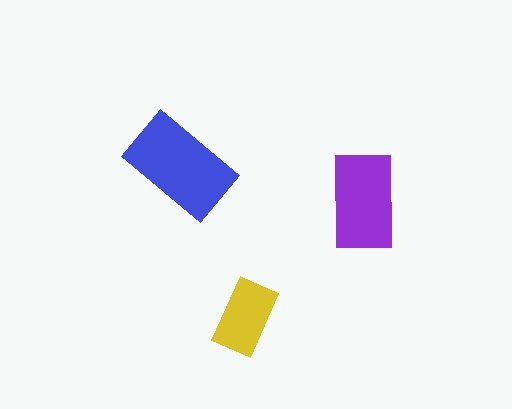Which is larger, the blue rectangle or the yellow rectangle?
The blue one.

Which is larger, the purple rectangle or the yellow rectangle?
The purple one.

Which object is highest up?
The blue rectangle is topmost.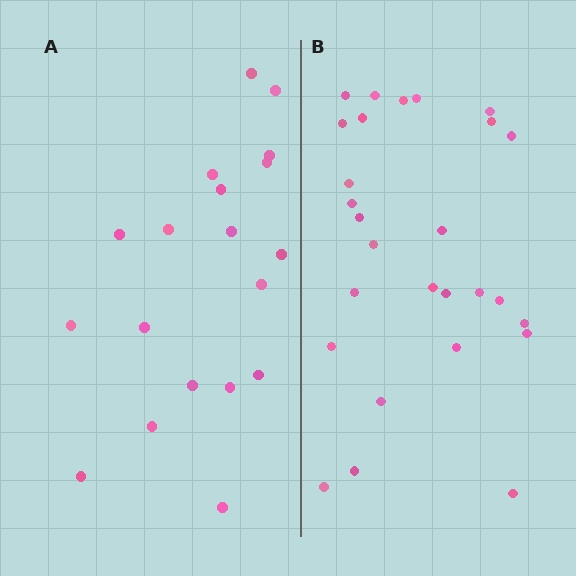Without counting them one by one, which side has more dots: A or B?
Region B (the right region) has more dots.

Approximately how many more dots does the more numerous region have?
Region B has roughly 8 or so more dots than region A.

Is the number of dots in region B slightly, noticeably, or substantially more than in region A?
Region B has noticeably more, but not dramatically so. The ratio is roughly 1.4 to 1.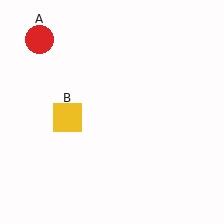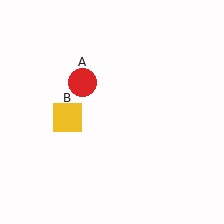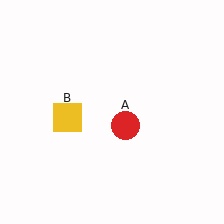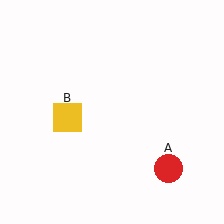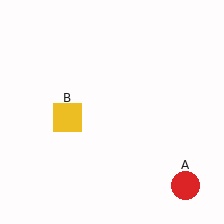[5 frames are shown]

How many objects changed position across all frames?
1 object changed position: red circle (object A).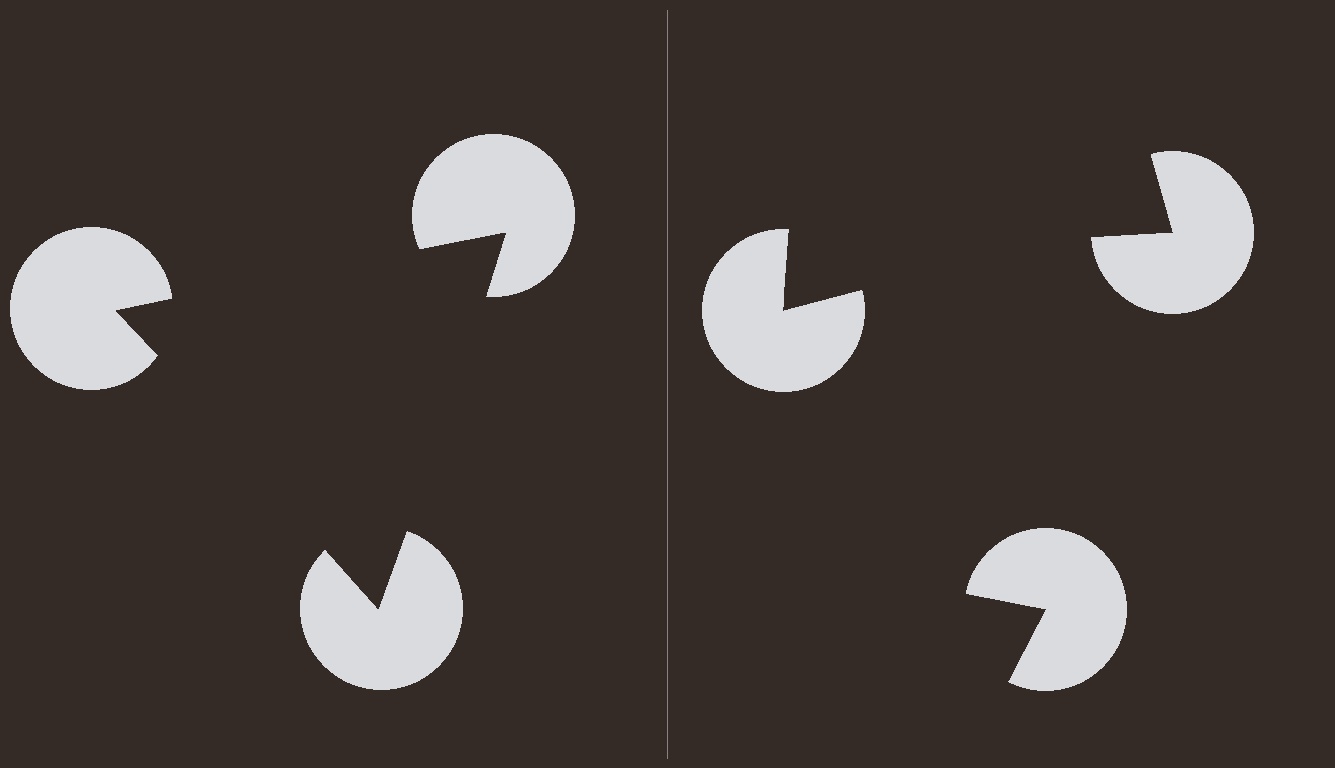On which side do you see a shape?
An illusory triangle appears on the left side. On the right side the wedge cuts are rotated, so no coherent shape forms.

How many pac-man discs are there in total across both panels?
6 — 3 on each side.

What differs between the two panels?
The pac-man discs are positioned identically on both sides; only the wedge orientations differ. On the left they align to a triangle; on the right they are misaligned.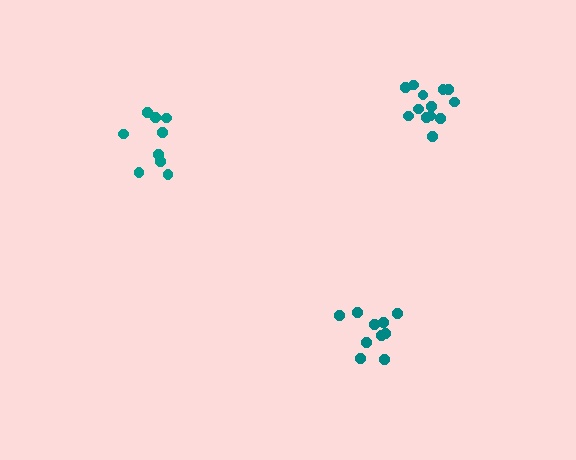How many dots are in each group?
Group 1: 9 dots, Group 2: 13 dots, Group 3: 11 dots (33 total).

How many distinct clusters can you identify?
There are 3 distinct clusters.